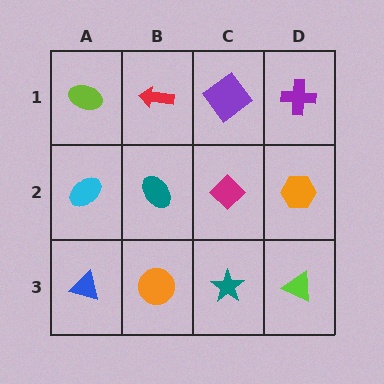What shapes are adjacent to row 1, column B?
A teal ellipse (row 2, column B), a lime ellipse (row 1, column A), a purple diamond (row 1, column C).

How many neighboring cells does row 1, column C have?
3.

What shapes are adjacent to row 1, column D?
An orange hexagon (row 2, column D), a purple diamond (row 1, column C).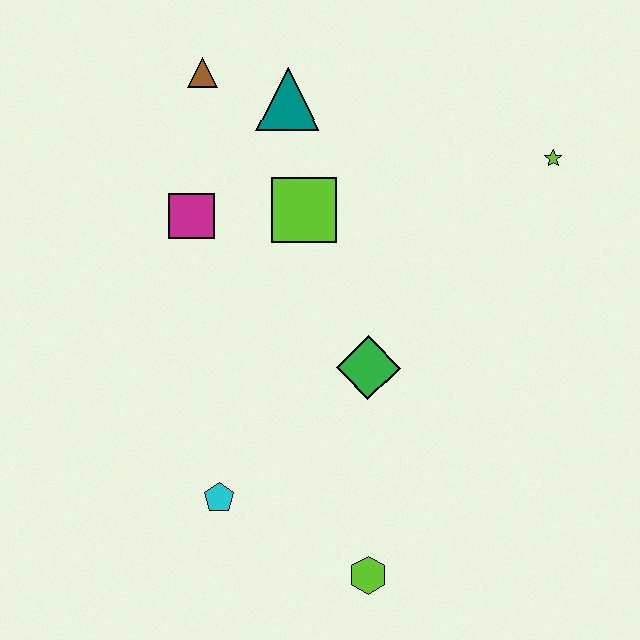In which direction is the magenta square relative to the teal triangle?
The magenta square is below the teal triangle.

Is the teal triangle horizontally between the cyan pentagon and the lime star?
Yes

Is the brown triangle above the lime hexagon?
Yes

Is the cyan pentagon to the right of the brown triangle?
Yes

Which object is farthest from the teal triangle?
The lime hexagon is farthest from the teal triangle.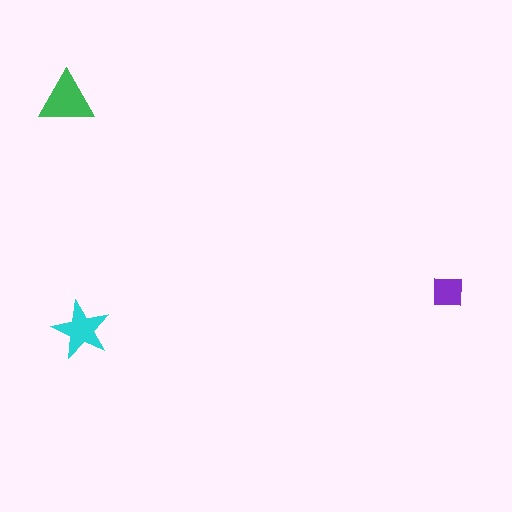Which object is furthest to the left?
The green triangle is leftmost.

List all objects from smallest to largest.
The purple square, the cyan star, the green triangle.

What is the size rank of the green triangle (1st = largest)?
1st.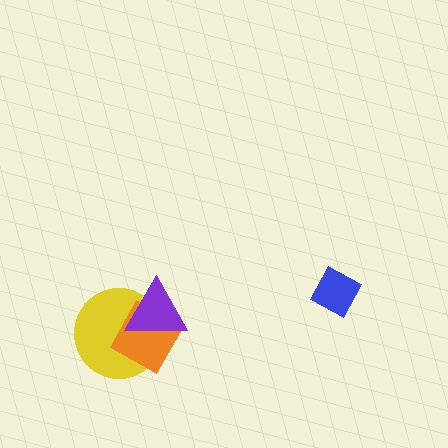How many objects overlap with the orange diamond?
2 objects overlap with the orange diamond.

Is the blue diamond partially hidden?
No, no other shape covers it.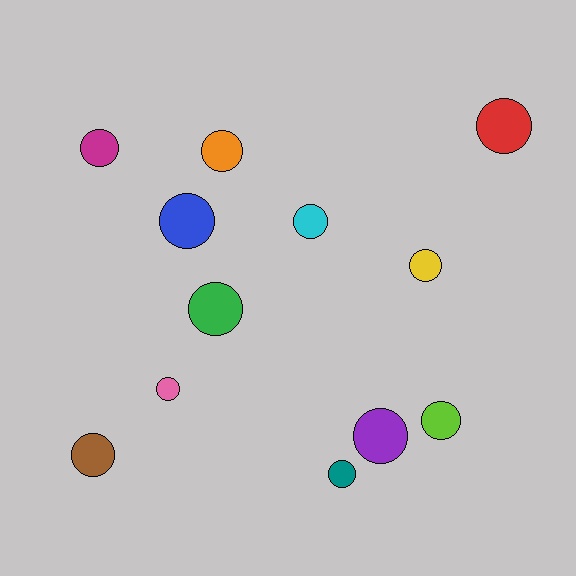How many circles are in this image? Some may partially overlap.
There are 12 circles.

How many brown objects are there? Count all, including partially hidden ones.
There is 1 brown object.